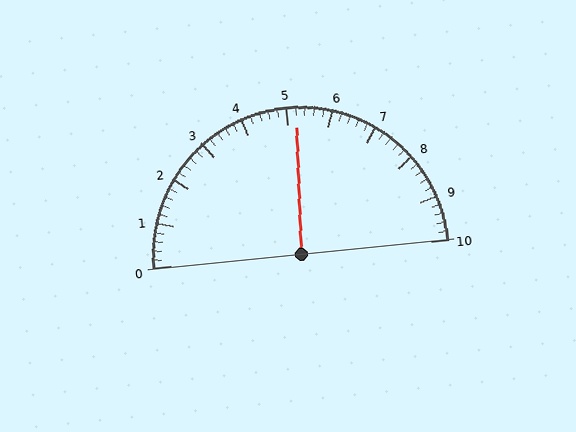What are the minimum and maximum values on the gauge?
The gauge ranges from 0 to 10.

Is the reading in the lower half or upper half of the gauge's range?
The reading is in the upper half of the range (0 to 10).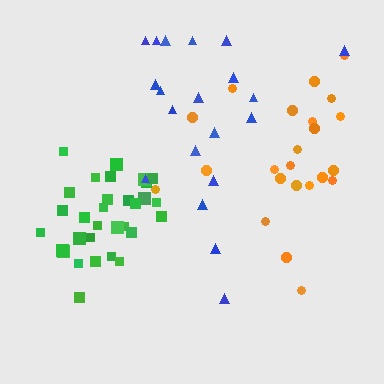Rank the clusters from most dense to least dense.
green, orange, blue.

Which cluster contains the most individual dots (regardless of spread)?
Green (31).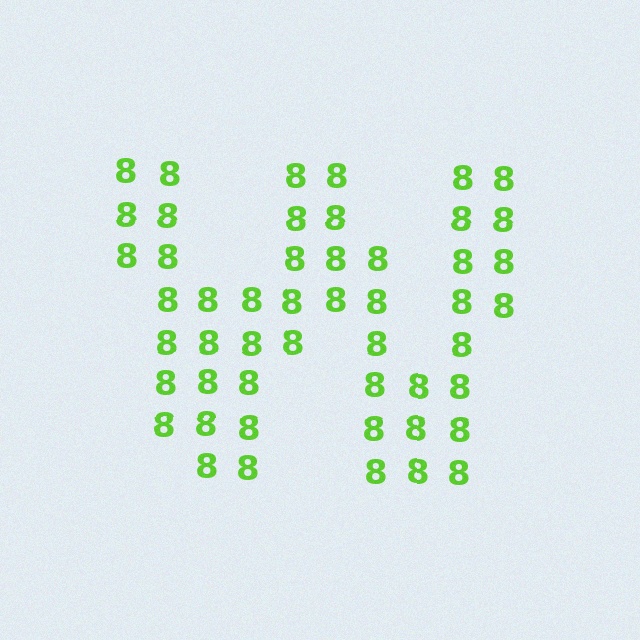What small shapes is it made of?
It is made of small digit 8's.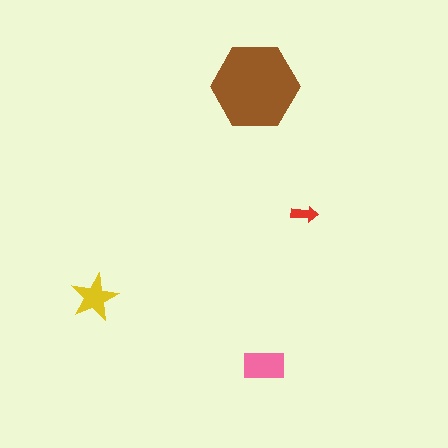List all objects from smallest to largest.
The red arrow, the yellow star, the pink rectangle, the brown hexagon.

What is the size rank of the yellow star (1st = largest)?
3rd.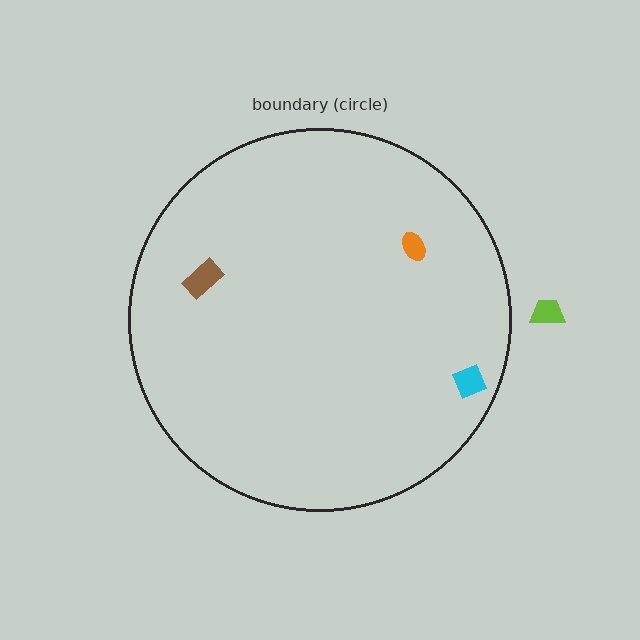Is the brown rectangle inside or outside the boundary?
Inside.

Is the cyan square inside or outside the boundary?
Inside.